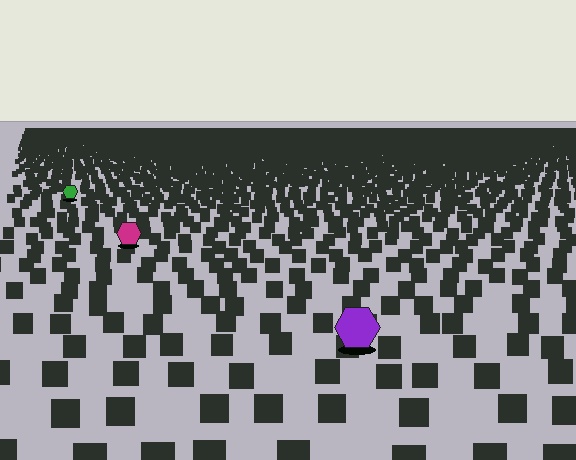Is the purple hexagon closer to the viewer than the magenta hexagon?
Yes. The purple hexagon is closer — you can tell from the texture gradient: the ground texture is coarser near it.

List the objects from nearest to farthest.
From nearest to farthest: the purple hexagon, the magenta hexagon, the green hexagon.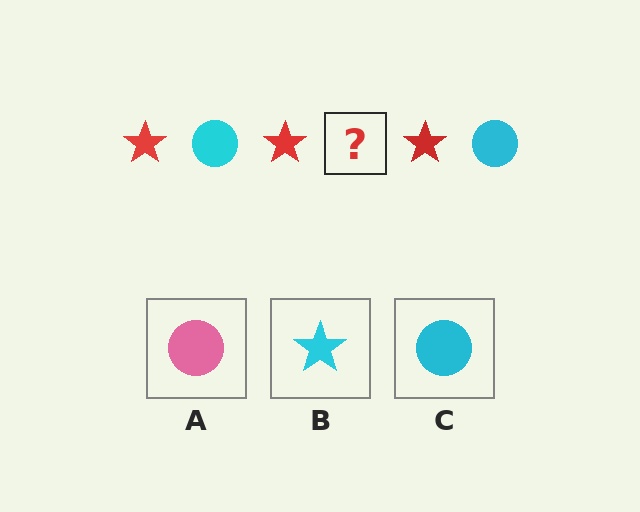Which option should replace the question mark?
Option C.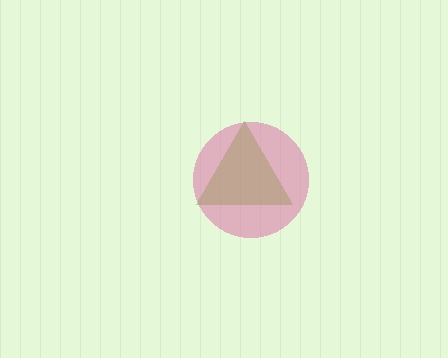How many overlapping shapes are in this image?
There are 2 overlapping shapes in the image.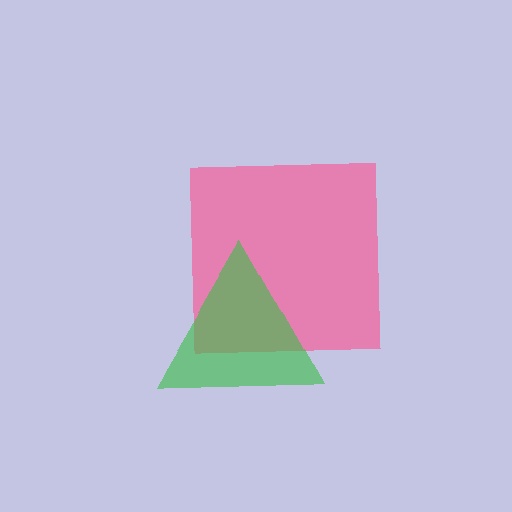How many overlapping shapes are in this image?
There are 2 overlapping shapes in the image.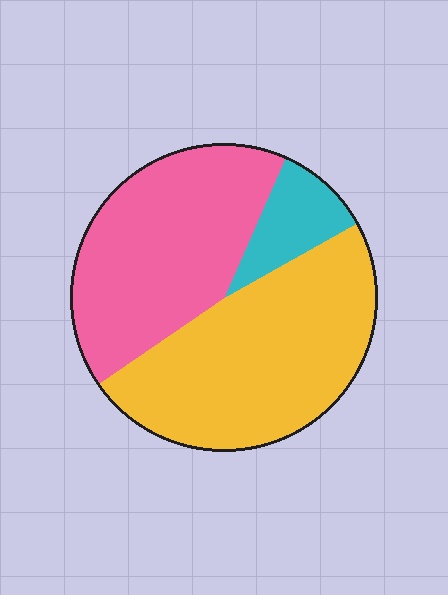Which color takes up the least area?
Cyan, at roughly 10%.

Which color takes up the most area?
Yellow, at roughly 50%.